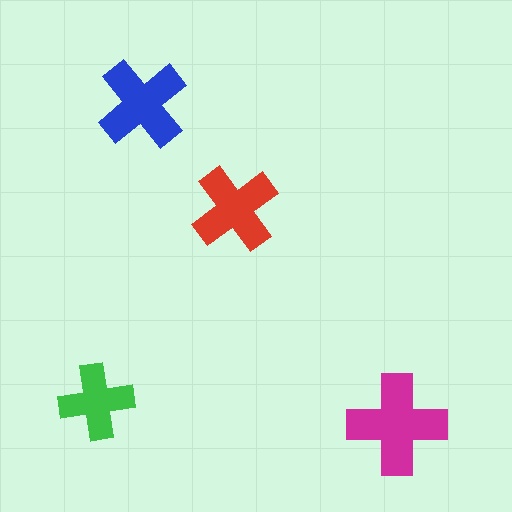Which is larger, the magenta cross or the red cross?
The magenta one.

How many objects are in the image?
There are 4 objects in the image.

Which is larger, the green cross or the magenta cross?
The magenta one.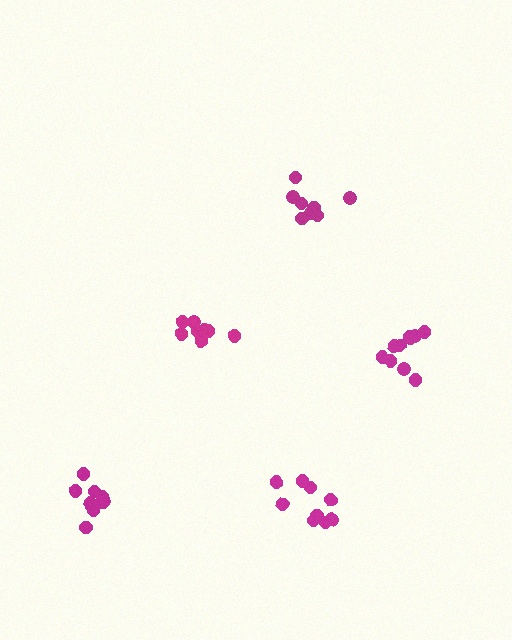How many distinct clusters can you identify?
There are 5 distinct clusters.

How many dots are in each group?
Group 1: 9 dots, Group 2: 10 dots, Group 3: 10 dots, Group 4: 10 dots, Group 5: 10 dots (49 total).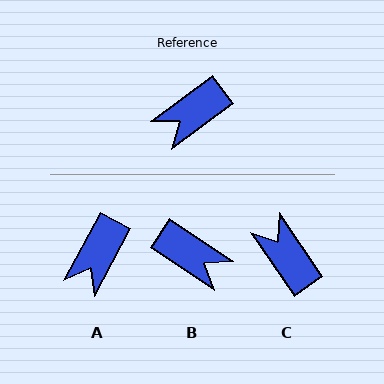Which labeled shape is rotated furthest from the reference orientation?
B, about 109 degrees away.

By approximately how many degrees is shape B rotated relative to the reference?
Approximately 109 degrees counter-clockwise.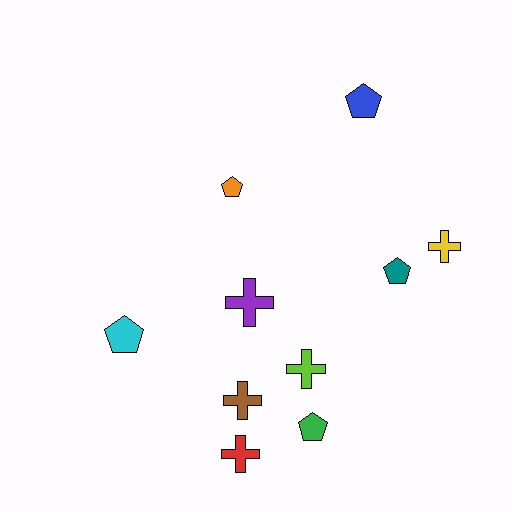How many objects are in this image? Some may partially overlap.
There are 10 objects.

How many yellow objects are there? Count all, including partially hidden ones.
There is 1 yellow object.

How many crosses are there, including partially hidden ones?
There are 5 crosses.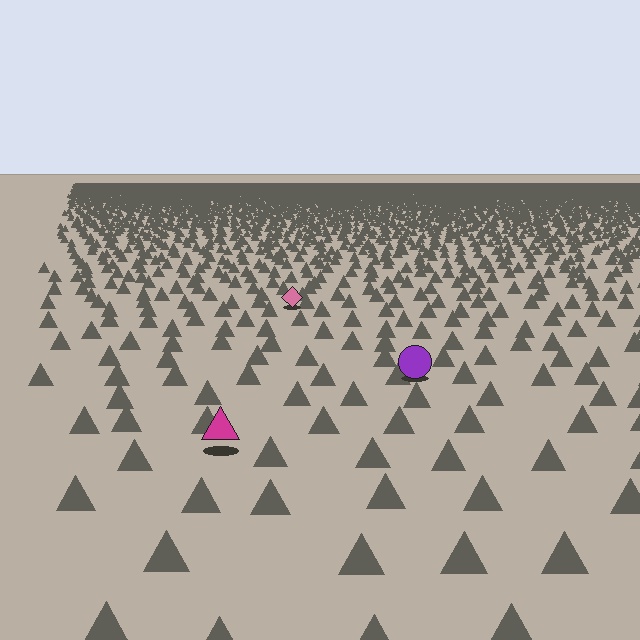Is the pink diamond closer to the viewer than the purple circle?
No. The purple circle is closer — you can tell from the texture gradient: the ground texture is coarser near it.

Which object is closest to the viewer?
The magenta triangle is closest. The texture marks near it are larger and more spread out.